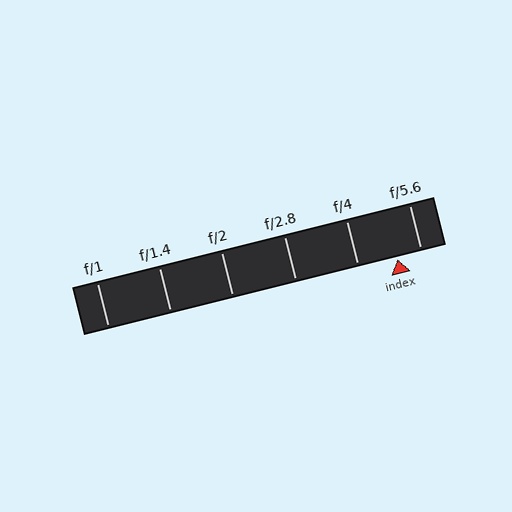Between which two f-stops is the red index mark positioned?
The index mark is between f/4 and f/5.6.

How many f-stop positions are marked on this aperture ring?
There are 6 f-stop positions marked.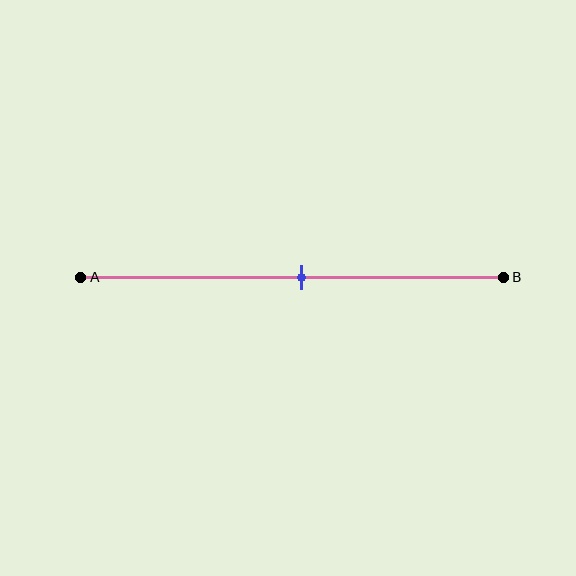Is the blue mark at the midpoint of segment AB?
Yes, the mark is approximately at the midpoint.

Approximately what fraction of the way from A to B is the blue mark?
The blue mark is approximately 50% of the way from A to B.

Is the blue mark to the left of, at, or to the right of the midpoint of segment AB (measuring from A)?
The blue mark is approximately at the midpoint of segment AB.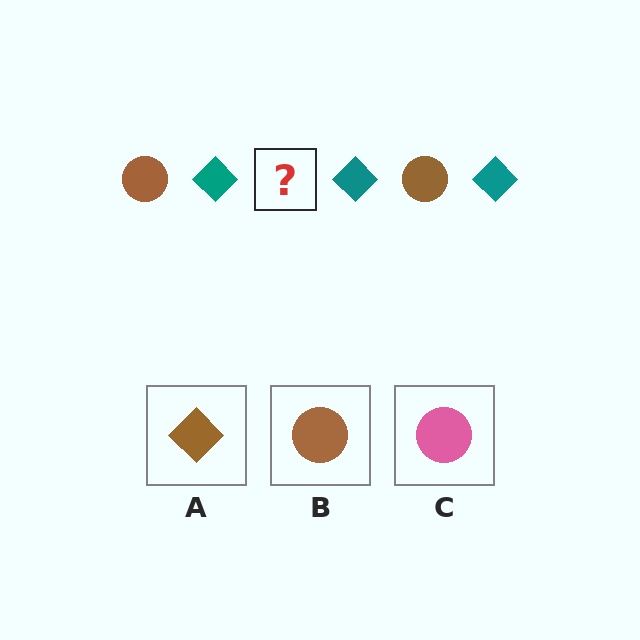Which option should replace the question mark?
Option B.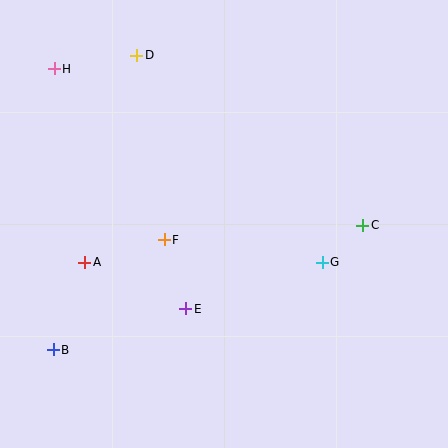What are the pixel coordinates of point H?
Point H is at (54, 69).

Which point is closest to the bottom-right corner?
Point G is closest to the bottom-right corner.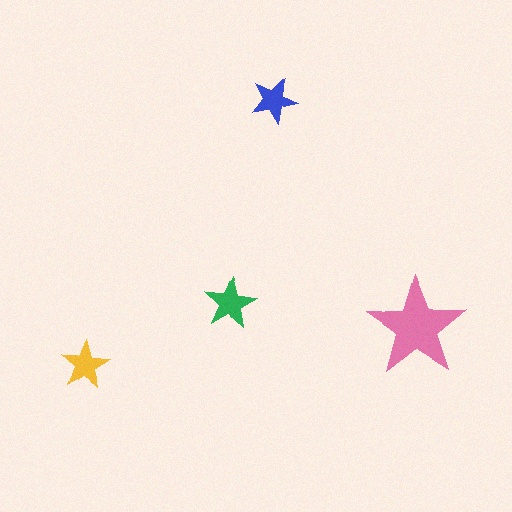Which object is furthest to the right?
The pink star is rightmost.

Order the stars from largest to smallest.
the pink one, the green one, the yellow one, the blue one.